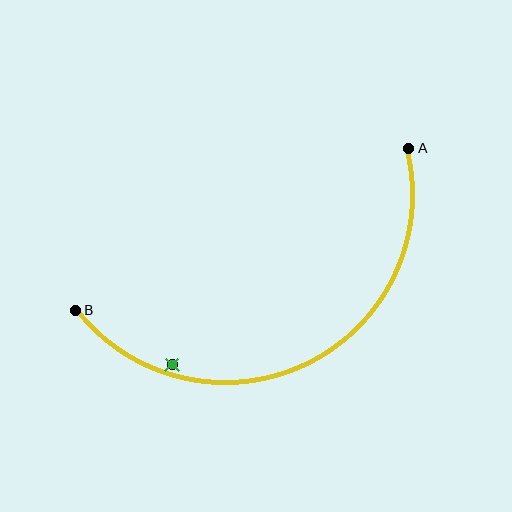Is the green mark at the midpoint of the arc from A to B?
No — the green mark does not lie on the arc at all. It sits slightly inside the curve.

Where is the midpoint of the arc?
The arc midpoint is the point on the curve farthest from the straight line joining A and B. It sits below that line.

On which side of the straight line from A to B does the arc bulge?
The arc bulges below the straight line connecting A and B.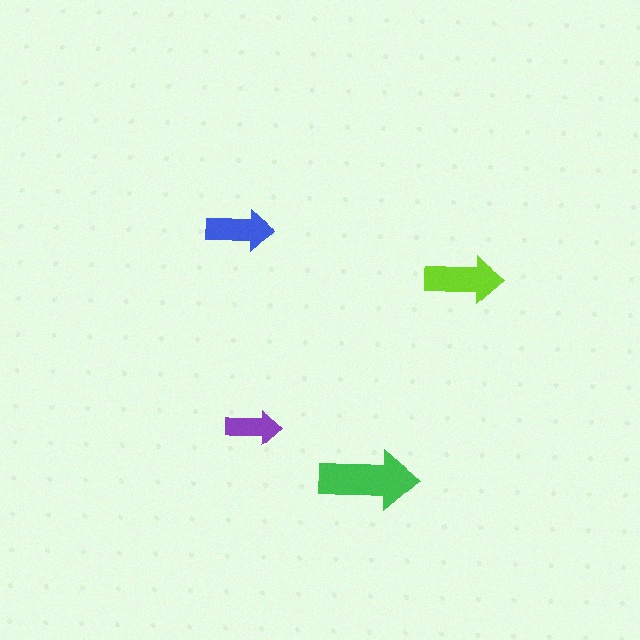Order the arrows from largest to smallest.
the green one, the lime one, the blue one, the purple one.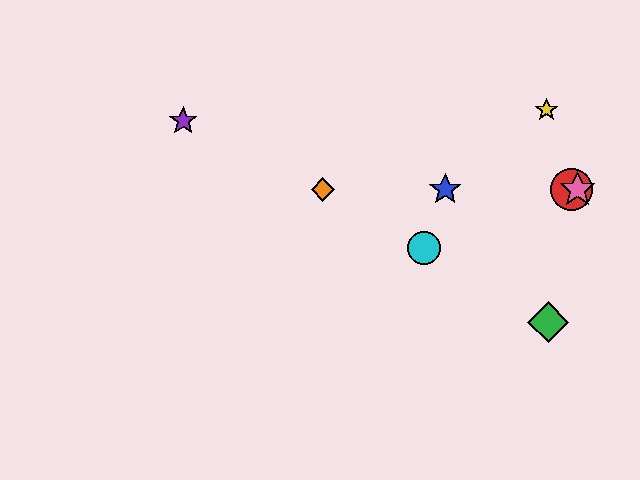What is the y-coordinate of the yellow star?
The yellow star is at y≈110.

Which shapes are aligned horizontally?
The red circle, the blue star, the orange diamond, the pink star are aligned horizontally.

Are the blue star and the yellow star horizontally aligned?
No, the blue star is at y≈190 and the yellow star is at y≈110.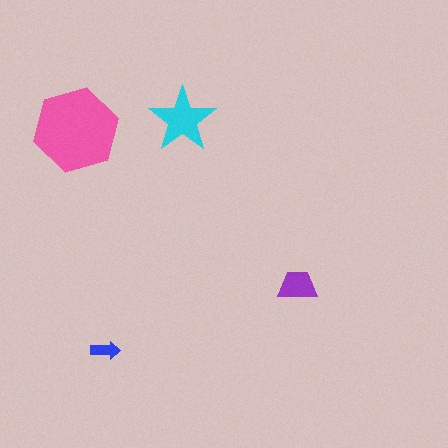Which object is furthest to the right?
The purple trapezoid is rightmost.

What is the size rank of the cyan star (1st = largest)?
2nd.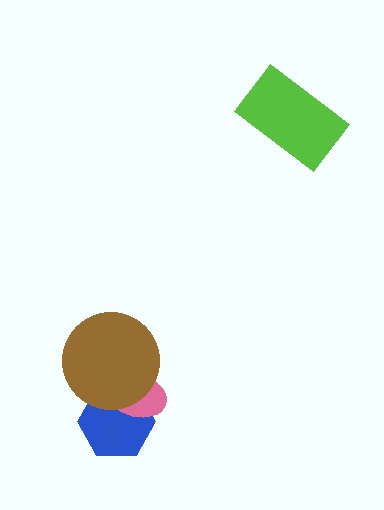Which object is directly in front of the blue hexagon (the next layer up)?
The pink ellipse is directly in front of the blue hexagon.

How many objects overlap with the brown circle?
2 objects overlap with the brown circle.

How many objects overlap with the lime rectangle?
0 objects overlap with the lime rectangle.